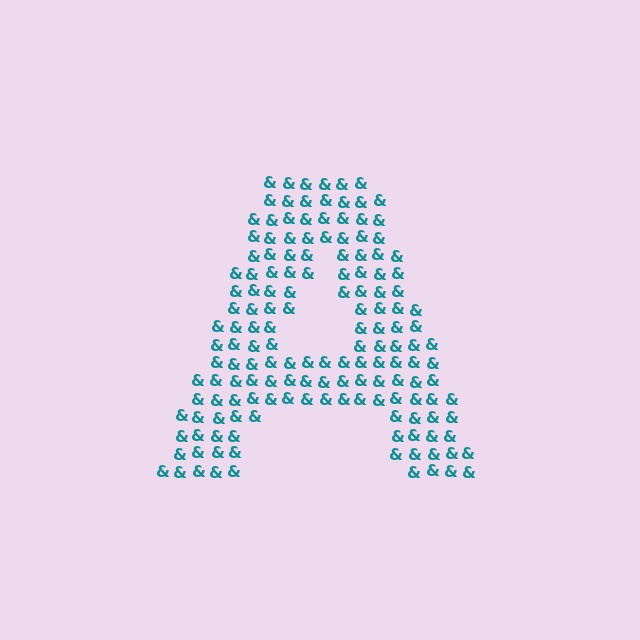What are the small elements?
The small elements are ampersands.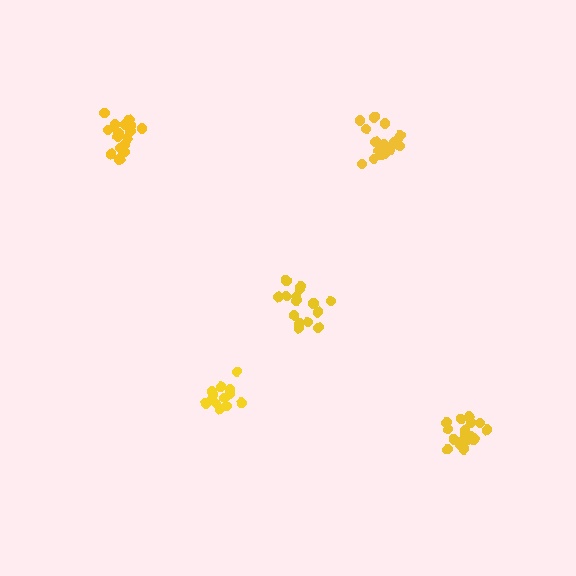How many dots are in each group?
Group 1: 19 dots, Group 2: 17 dots, Group 3: 18 dots, Group 4: 15 dots, Group 5: 14 dots (83 total).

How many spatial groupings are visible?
There are 5 spatial groupings.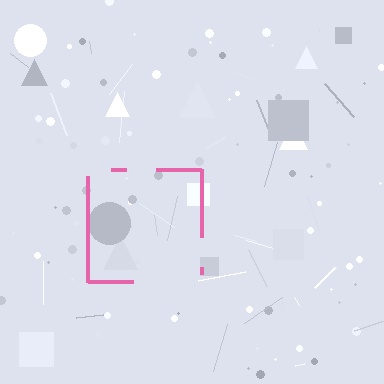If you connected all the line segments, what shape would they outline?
They would outline a square.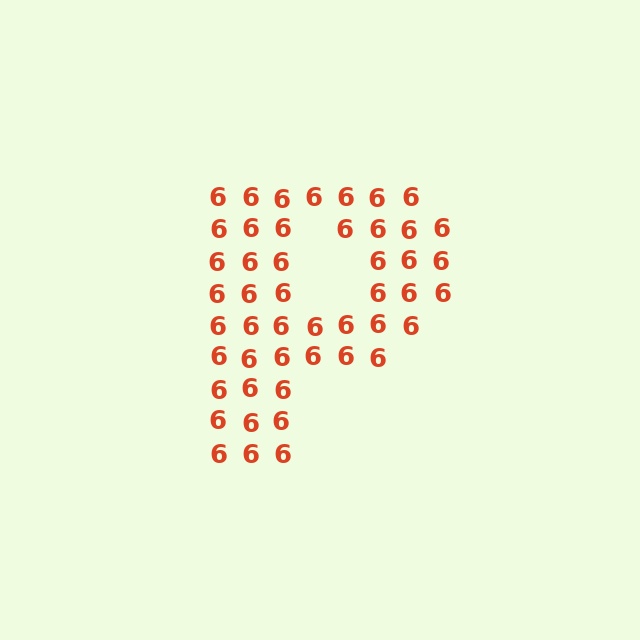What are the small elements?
The small elements are digit 6's.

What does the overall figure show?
The overall figure shows the letter P.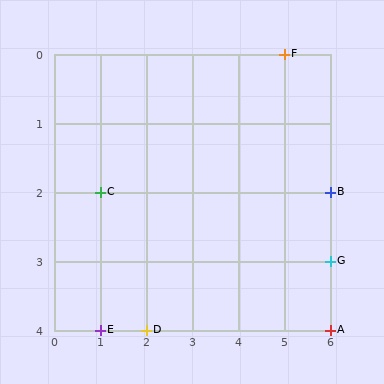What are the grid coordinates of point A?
Point A is at grid coordinates (6, 4).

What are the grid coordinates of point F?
Point F is at grid coordinates (5, 0).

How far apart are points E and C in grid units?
Points E and C are 2 rows apart.